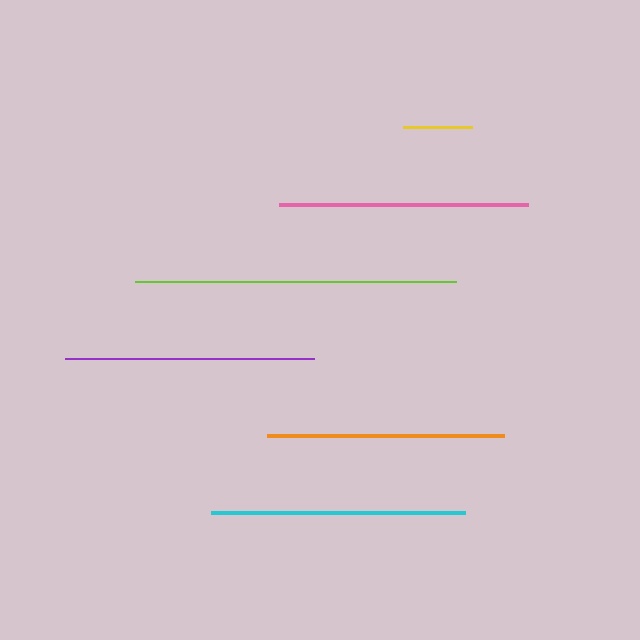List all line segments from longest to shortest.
From longest to shortest: lime, cyan, pink, purple, orange, yellow.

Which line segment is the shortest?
The yellow line is the shortest at approximately 68 pixels.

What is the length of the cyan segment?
The cyan segment is approximately 253 pixels long.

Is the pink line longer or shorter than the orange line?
The pink line is longer than the orange line.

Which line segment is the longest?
The lime line is the longest at approximately 321 pixels.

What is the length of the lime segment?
The lime segment is approximately 321 pixels long.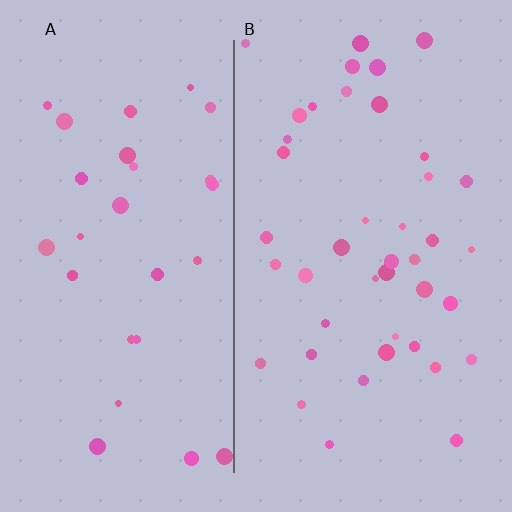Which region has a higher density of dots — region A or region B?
B (the right).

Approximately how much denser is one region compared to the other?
Approximately 1.5× — region B over region A.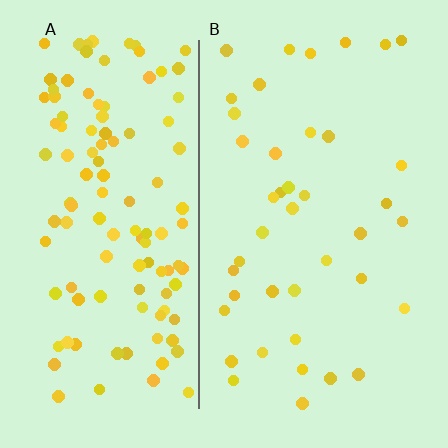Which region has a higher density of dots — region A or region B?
A (the left).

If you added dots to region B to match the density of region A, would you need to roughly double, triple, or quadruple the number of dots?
Approximately triple.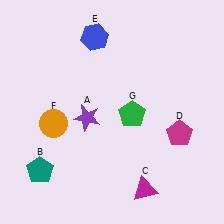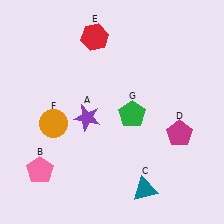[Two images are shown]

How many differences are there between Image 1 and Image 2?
There are 3 differences between the two images.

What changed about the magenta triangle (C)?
In Image 1, C is magenta. In Image 2, it changed to teal.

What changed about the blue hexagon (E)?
In Image 1, E is blue. In Image 2, it changed to red.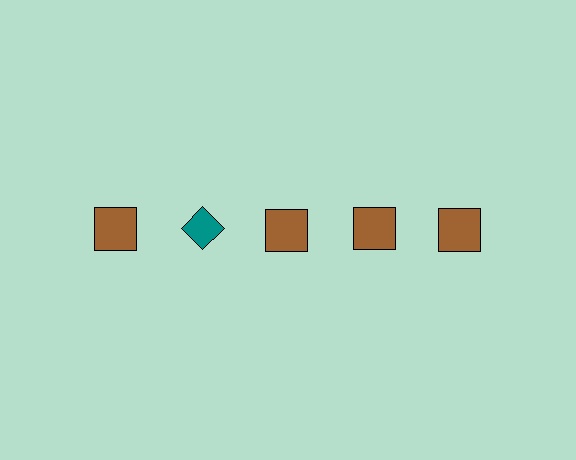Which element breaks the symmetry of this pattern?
The teal diamond in the top row, second from left column breaks the symmetry. All other shapes are brown squares.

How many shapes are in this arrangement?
There are 5 shapes arranged in a grid pattern.